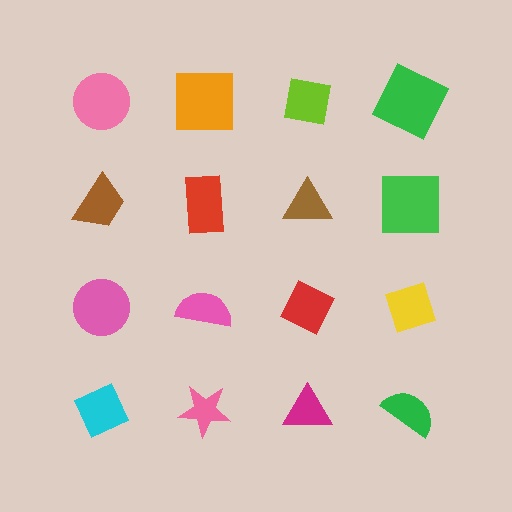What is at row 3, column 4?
A yellow diamond.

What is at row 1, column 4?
A green square.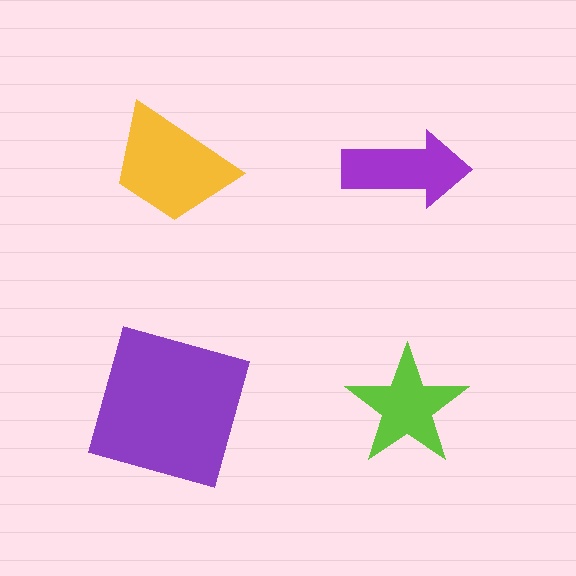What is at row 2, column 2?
A lime star.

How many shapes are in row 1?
2 shapes.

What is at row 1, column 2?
A purple arrow.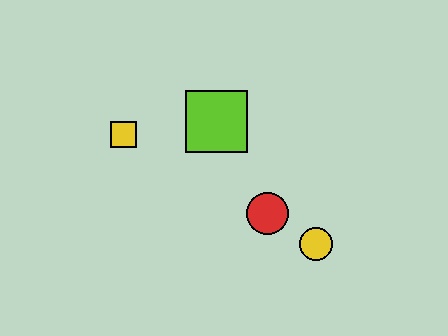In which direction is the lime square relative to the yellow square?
The lime square is to the right of the yellow square.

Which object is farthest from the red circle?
The yellow square is farthest from the red circle.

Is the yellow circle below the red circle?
Yes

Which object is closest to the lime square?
The yellow square is closest to the lime square.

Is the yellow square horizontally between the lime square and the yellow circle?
No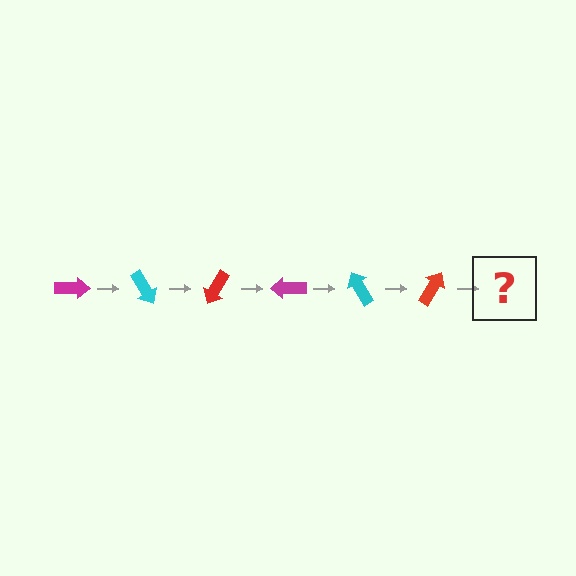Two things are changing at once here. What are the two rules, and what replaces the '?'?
The two rules are that it rotates 60 degrees each step and the color cycles through magenta, cyan, and red. The '?' should be a magenta arrow, rotated 360 degrees from the start.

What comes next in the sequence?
The next element should be a magenta arrow, rotated 360 degrees from the start.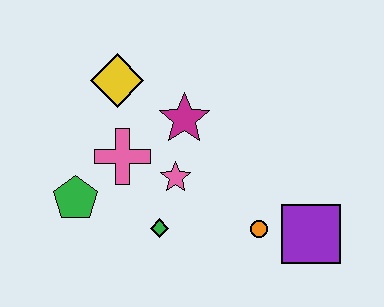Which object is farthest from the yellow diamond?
The purple square is farthest from the yellow diamond.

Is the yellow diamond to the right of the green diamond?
No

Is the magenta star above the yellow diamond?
No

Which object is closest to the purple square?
The orange circle is closest to the purple square.